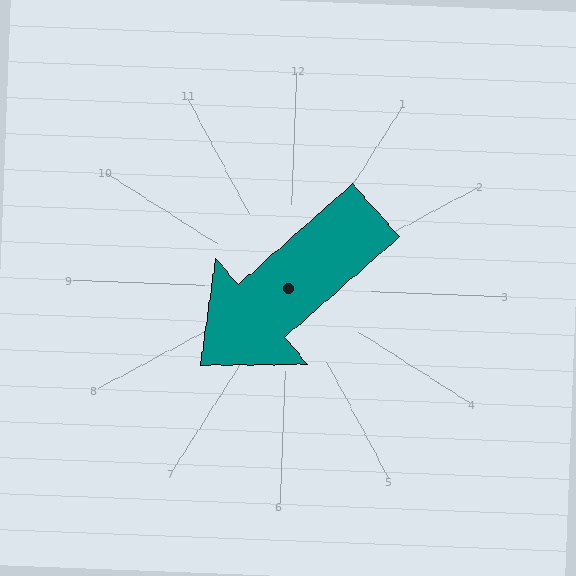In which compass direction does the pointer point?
Southwest.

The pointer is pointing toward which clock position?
Roughly 8 o'clock.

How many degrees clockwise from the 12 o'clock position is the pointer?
Approximately 227 degrees.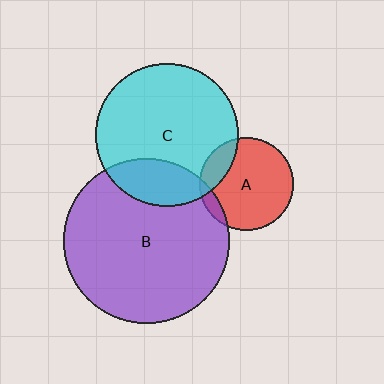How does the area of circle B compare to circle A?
Approximately 3.1 times.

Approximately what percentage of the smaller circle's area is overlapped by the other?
Approximately 10%.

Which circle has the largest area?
Circle B (purple).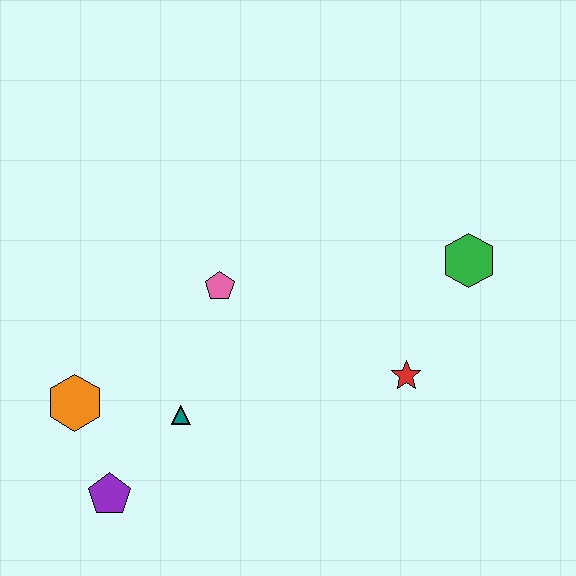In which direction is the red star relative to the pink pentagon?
The red star is to the right of the pink pentagon.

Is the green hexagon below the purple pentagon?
No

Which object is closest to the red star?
The green hexagon is closest to the red star.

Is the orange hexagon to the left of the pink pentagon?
Yes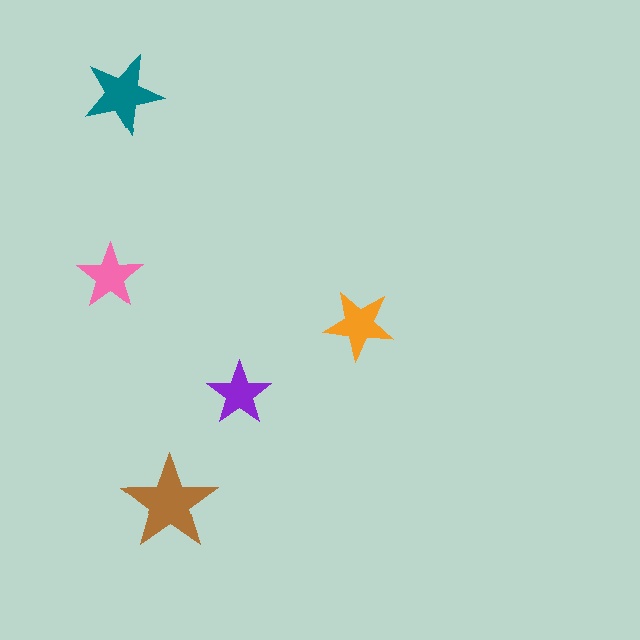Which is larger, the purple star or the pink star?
The pink one.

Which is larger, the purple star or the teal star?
The teal one.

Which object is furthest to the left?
The pink star is leftmost.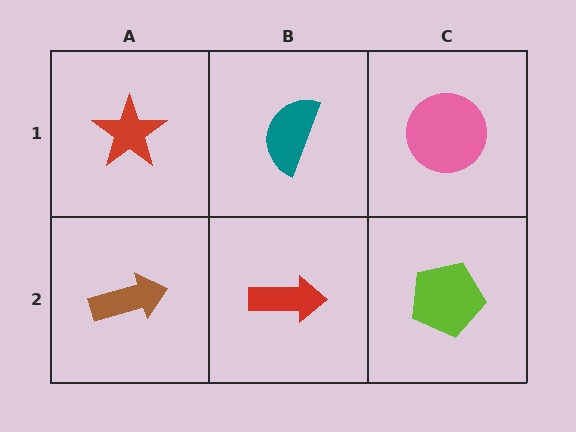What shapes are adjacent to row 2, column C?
A pink circle (row 1, column C), a red arrow (row 2, column B).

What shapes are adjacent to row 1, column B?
A red arrow (row 2, column B), a red star (row 1, column A), a pink circle (row 1, column C).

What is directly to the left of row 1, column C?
A teal semicircle.